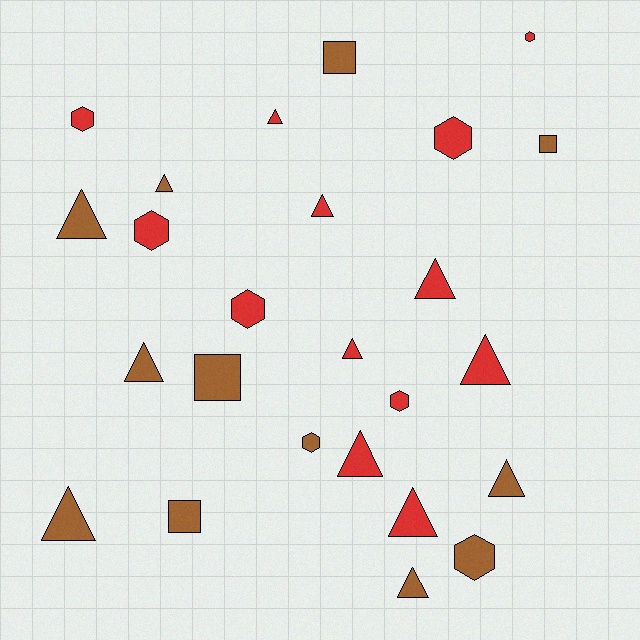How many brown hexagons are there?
There are 2 brown hexagons.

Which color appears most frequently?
Red, with 13 objects.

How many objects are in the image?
There are 25 objects.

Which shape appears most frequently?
Triangle, with 13 objects.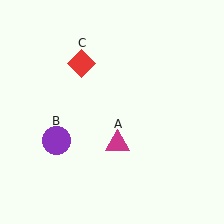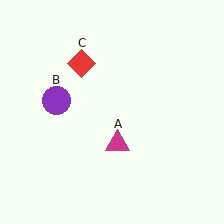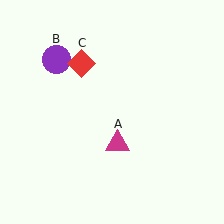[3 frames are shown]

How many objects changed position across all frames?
1 object changed position: purple circle (object B).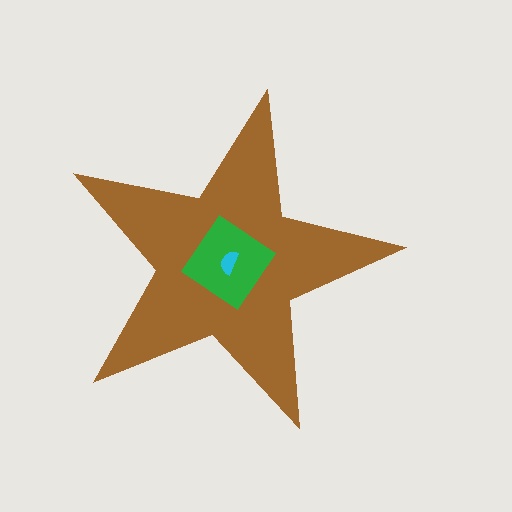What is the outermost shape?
The brown star.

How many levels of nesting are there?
3.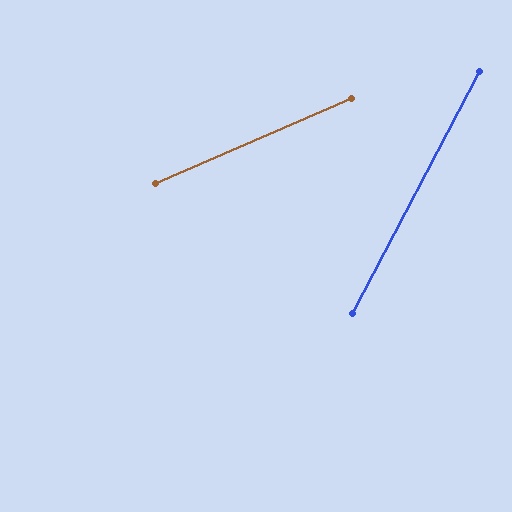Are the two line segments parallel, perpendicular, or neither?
Neither parallel nor perpendicular — they differ by about 39°.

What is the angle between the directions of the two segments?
Approximately 39 degrees.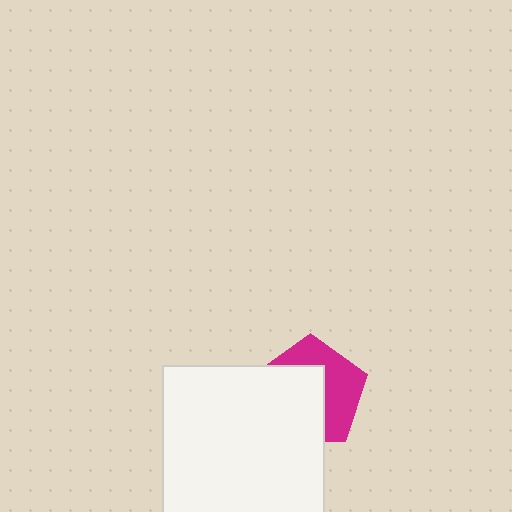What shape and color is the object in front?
The object in front is a white square.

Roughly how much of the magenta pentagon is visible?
About half of it is visible (roughly 45%).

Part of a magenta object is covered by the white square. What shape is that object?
It is a pentagon.